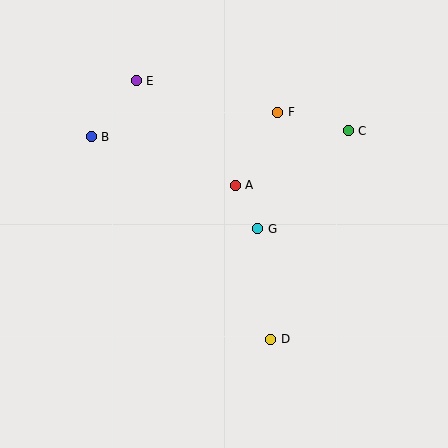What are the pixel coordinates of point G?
Point G is at (258, 229).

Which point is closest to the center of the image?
Point G at (258, 229) is closest to the center.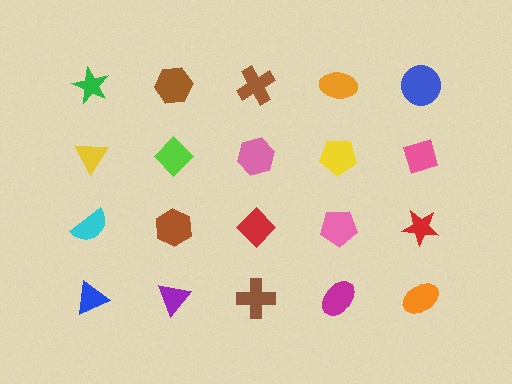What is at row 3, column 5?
A red star.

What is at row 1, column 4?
An orange ellipse.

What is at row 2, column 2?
A lime diamond.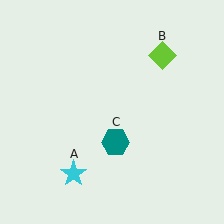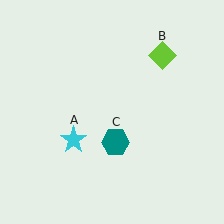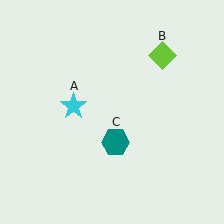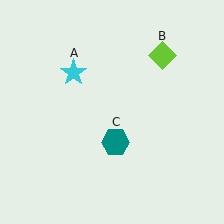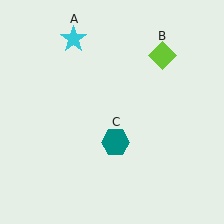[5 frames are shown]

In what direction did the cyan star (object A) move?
The cyan star (object A) moved up.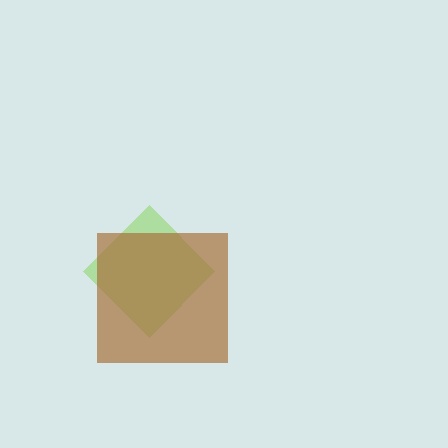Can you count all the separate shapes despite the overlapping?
Yes, there are 2 separate shapes.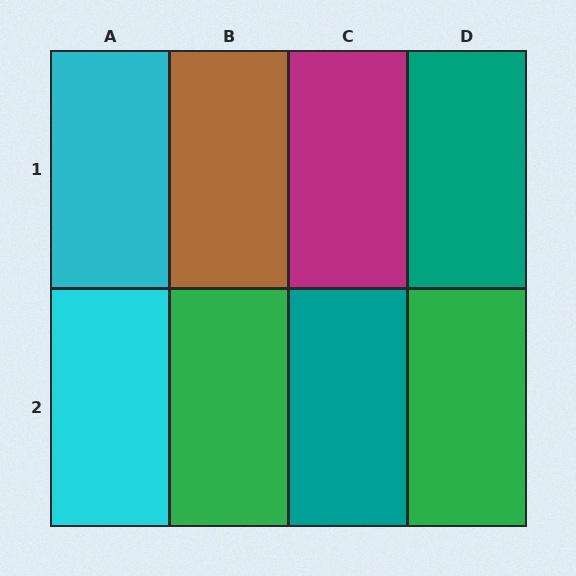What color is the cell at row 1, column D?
Teal.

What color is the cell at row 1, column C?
Magenta.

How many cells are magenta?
1 cell is magenta.